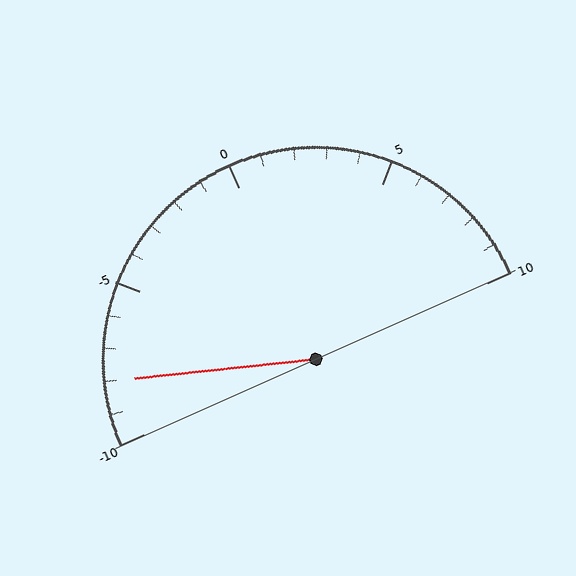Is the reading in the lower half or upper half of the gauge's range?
The reading is in the lower half of the range (-10 to 10).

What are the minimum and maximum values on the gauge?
The gauge ranges from -10 to 10.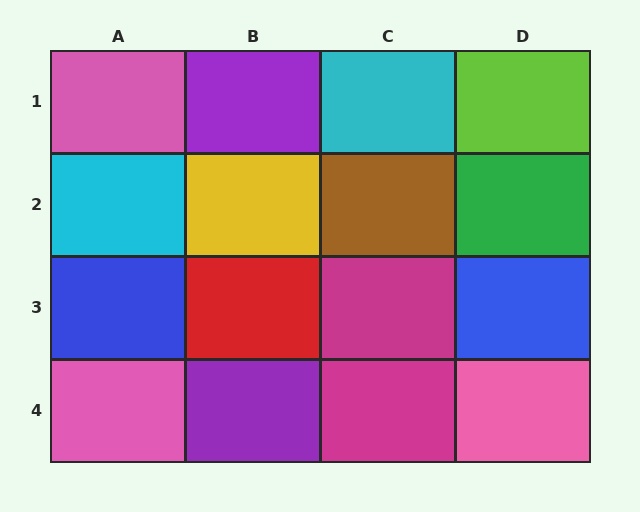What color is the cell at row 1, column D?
Lime.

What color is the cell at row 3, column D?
Blue.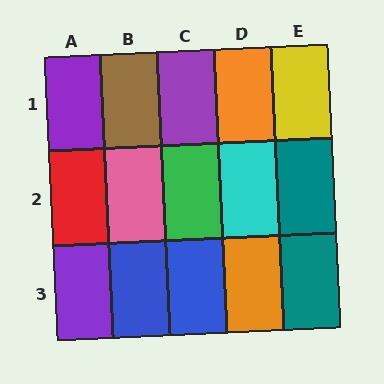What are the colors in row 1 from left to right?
Purple, brown, purple, orange, yellow.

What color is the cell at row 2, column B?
Pink.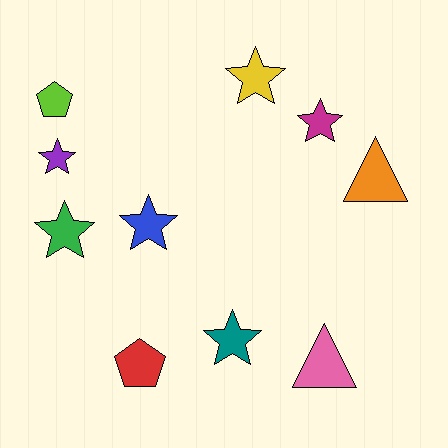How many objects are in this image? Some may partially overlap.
There are 10 objects.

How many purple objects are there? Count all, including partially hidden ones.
There is 1 purple object.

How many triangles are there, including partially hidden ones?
There are 2 triangles.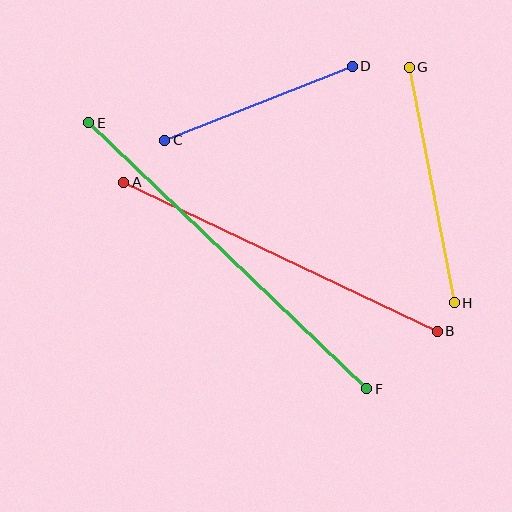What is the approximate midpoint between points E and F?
The midpoint is at approximately (228, 256) pixels.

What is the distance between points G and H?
The distance is approximately 240 pixels.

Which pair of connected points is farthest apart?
Points E and F are farthest apart.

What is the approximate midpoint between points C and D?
The midpoint is at approximately (258, 103) pixels.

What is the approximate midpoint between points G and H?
The midpoint is at approximately (432, 185) pixels.